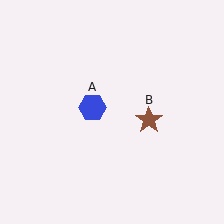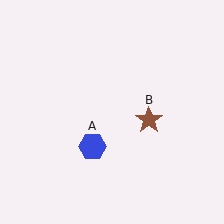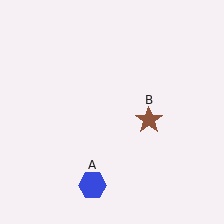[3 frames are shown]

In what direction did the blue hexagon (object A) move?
The blue hexagon (object A) moved down.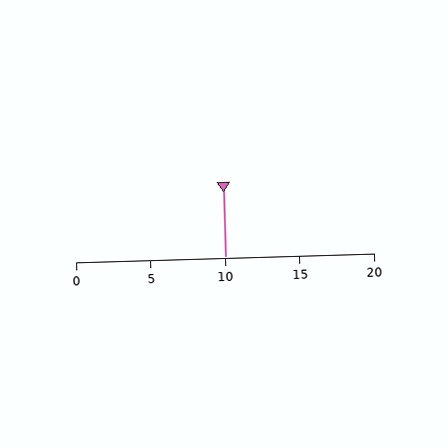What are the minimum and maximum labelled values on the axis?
The axis runs from 0 to 20.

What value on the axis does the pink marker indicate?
The marker indicates approximately 10.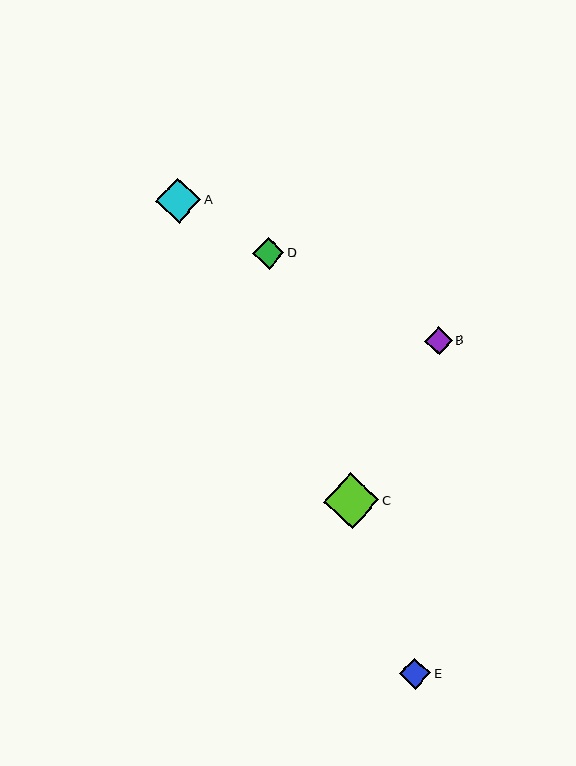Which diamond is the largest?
Diamond C is the largest with a size of approximately 55 pixels.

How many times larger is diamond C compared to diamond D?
Diamond C is approximately 1.7 times the size of diamond D.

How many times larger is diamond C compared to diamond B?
Diamond C is approximately 2.0 times the size of diamond B.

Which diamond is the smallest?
Diamond B is the smallest with a size of approximately 27 pixels.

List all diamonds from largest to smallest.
From largest to smallest: C, A, D, E, B.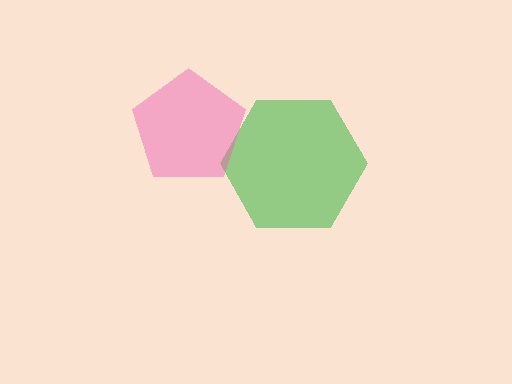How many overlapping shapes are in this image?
There are 2 overlapping shapes in the image.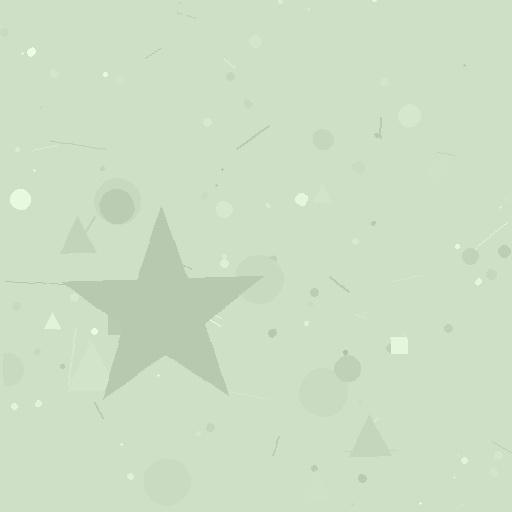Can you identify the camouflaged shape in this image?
The camouflaged shape is a star.